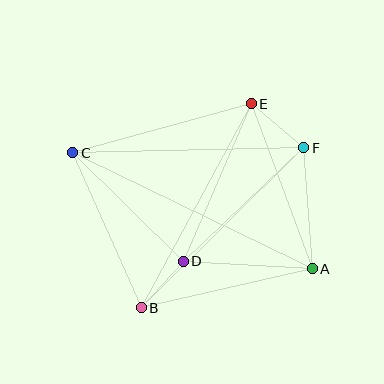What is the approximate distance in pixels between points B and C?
The distance between B and C is approximately 169 pixels.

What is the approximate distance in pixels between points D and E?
The distance between D and E is approximately 172 pixels.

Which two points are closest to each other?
Points B and D are closest to each other.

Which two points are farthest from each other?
Points A and C are farthest from each other.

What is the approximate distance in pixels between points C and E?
The distance between C and E is approximately 185 pixels.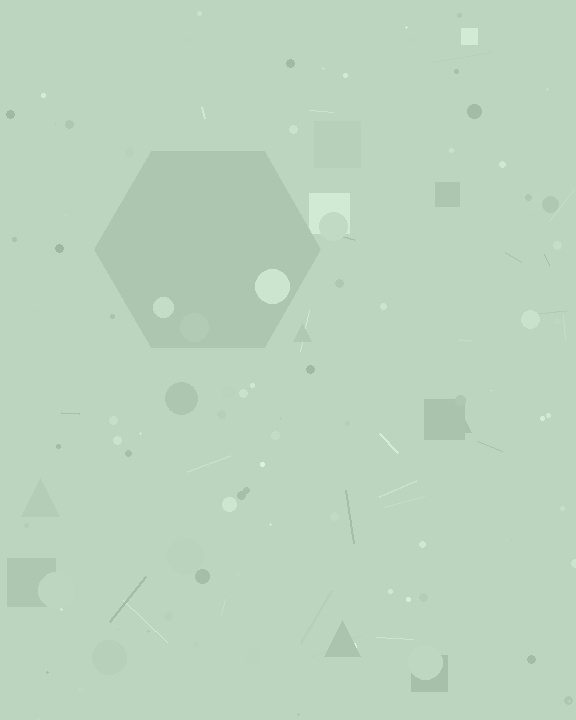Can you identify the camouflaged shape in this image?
The camouflaged shape is a hexagon.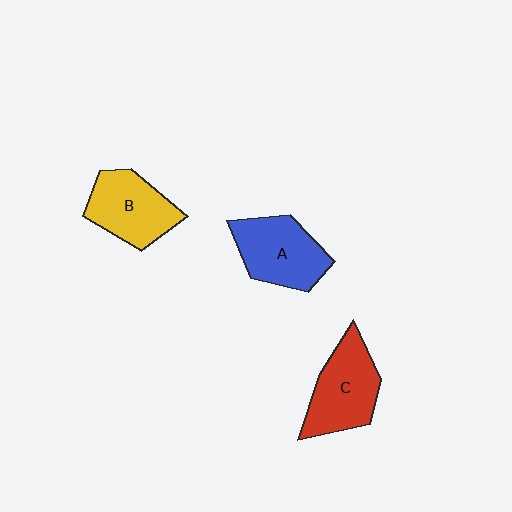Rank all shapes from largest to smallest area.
From largest to smallest: C (red), A (blue), B (yellow).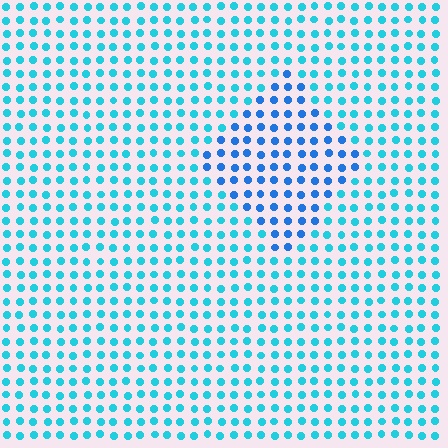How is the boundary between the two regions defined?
The boundary is defined purely by a slight shift in hue (about 28 degrees). Spacing, size, and orientation are identical on both sides.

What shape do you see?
I see a diamond.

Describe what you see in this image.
The image is filled with small cyan elements in a uniform arrangement. A diamond-shaped region is visible where the elements are tinted to a slightly different hue, forming a subtle color boundary.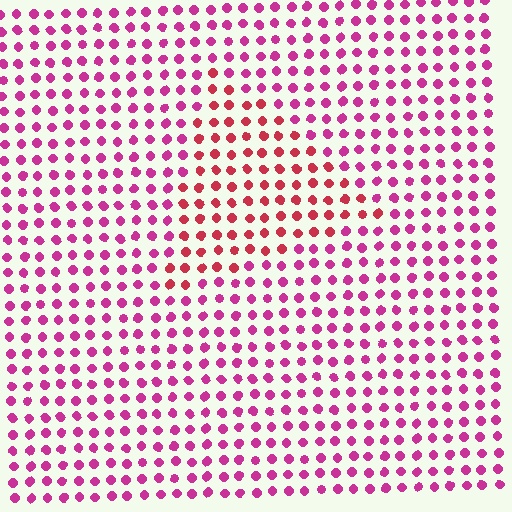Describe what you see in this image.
The image is filled with small magenta elements in a uniform arrangement. A triangle-shaped region is visible where the elements are tinted to a slightly different hue, forming a subtle color boundary.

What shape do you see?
I see a triangle.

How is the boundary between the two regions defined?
The boundary is defined purely by a slight shift in hue (about 31 degrees). Spacing, size, and orientation are identical on both sides.